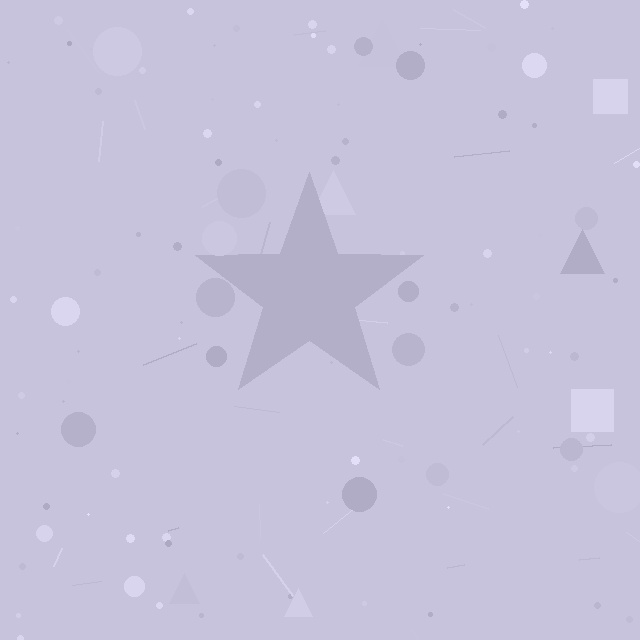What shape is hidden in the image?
A star is hidden in the image.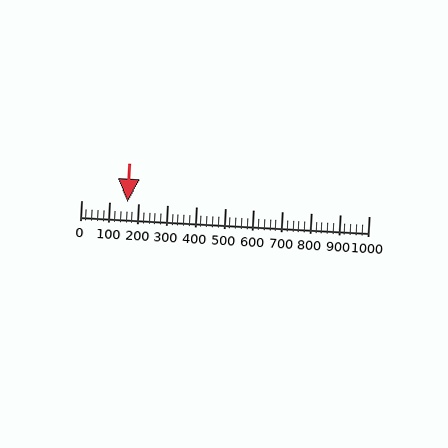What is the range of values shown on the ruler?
The ruler shows values from 0 to 1000.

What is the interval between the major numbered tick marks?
The major tick marks are spaced 100 units apart.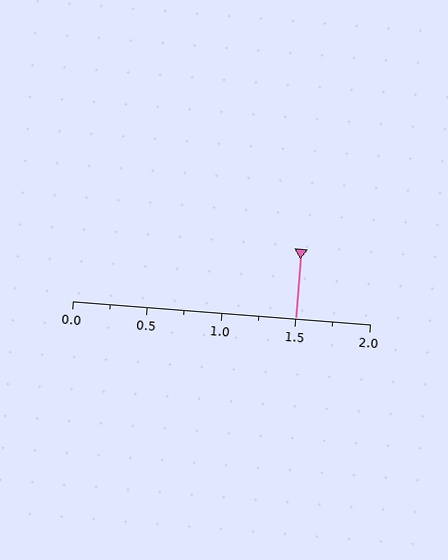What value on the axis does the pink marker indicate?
The marker indicates approximately 1.5.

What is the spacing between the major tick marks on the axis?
The major ticks are spaced 0.5 apart.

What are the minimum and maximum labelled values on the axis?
The axis runs from 0.0 to 2.0.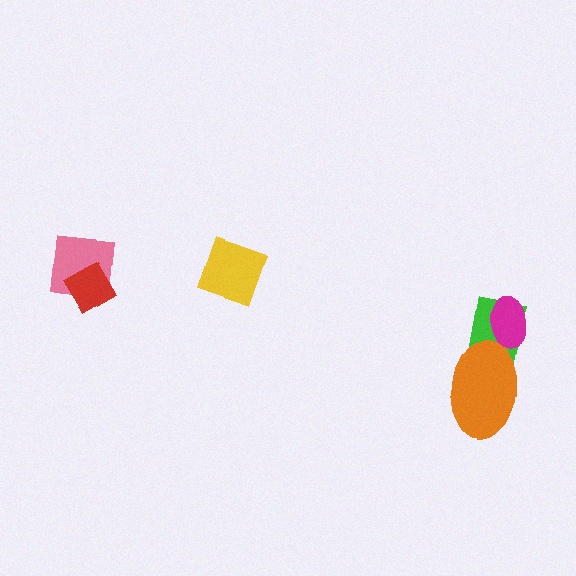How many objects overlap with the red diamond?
1 object overlaps with the red diamond.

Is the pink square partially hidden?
Yes, it is partially covered by another shape.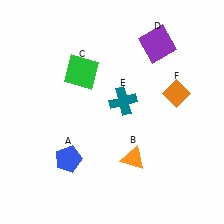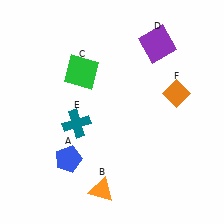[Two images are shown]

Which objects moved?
The objects that moved are: the orange triangle (B), the teal cross (E).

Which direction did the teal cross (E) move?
The teal cross (E) moved left.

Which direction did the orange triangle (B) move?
The orange triangle (B) moved left.